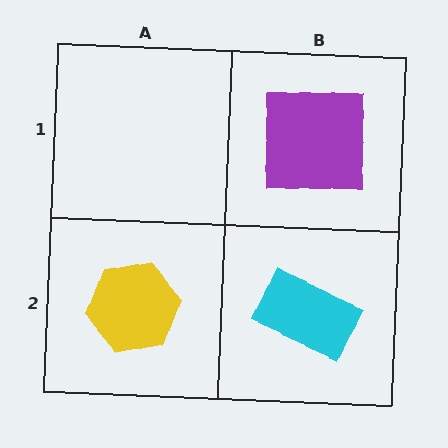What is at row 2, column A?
A yellow hexagon.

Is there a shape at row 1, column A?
No, that cell is empty.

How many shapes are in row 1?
1 shape.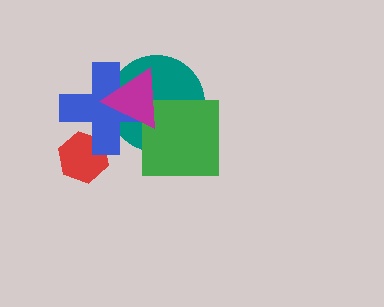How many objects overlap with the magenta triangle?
3 objects overlap with the magenta triangle.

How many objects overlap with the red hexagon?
1 object overlaps with the red hexagon.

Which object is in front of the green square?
The magenta triangle is in front of the green square.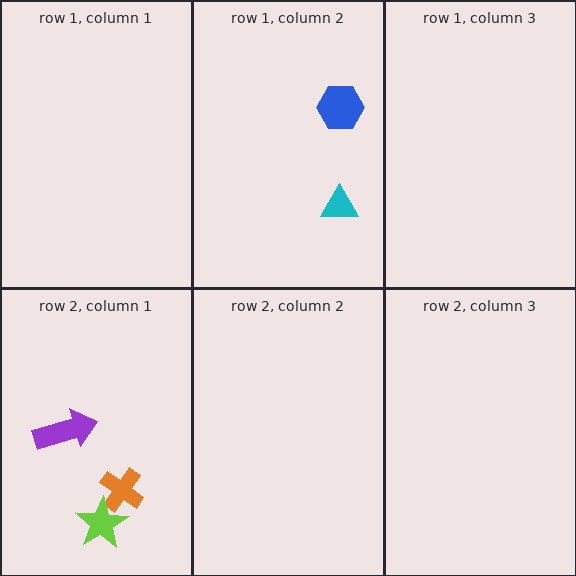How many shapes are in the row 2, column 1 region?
3.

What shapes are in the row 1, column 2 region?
The cyan triangle, the blue hexagon.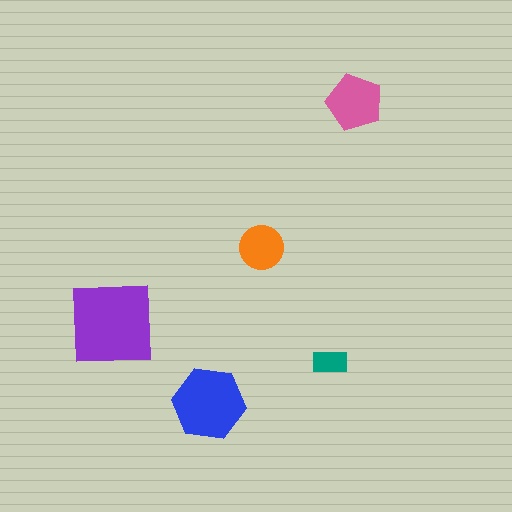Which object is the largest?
The purple square.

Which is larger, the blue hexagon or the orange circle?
The blue hexagon.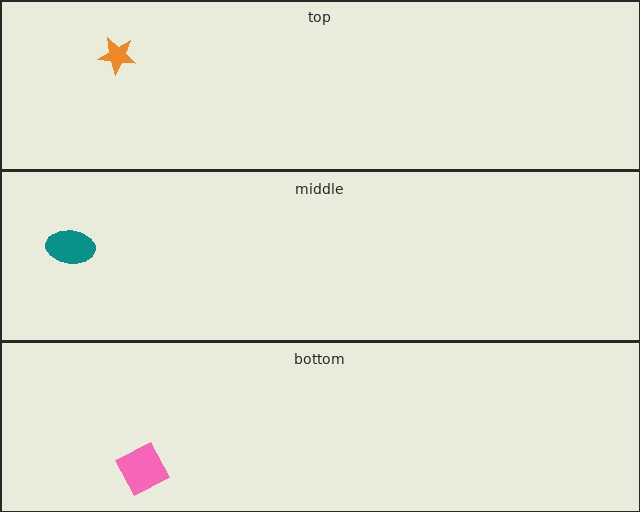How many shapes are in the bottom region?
1.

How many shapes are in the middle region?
1.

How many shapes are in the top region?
1.